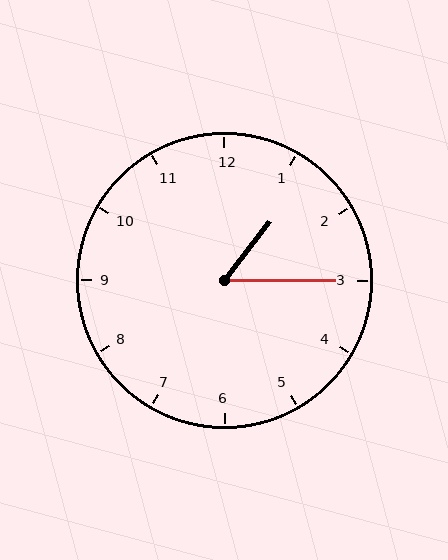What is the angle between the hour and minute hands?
Approximately 52 degrees.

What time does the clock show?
1:15.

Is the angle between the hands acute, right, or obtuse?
It is acute.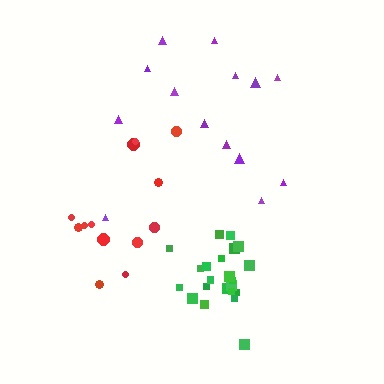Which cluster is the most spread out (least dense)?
Purple.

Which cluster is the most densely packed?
Green.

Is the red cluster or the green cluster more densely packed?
Green.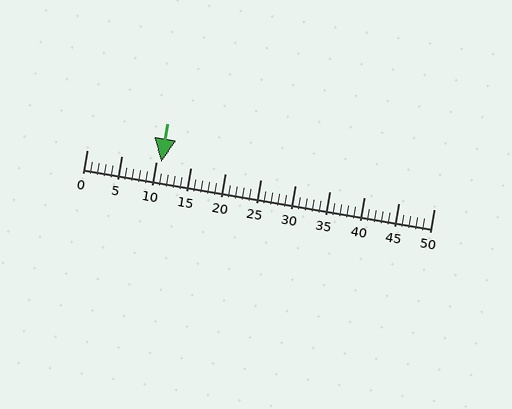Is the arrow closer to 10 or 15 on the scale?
The arrow is closer to 10.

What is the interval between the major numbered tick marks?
The major tick marks are spaced 5 units apart.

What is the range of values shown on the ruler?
The ruler shows values from 0 to 50.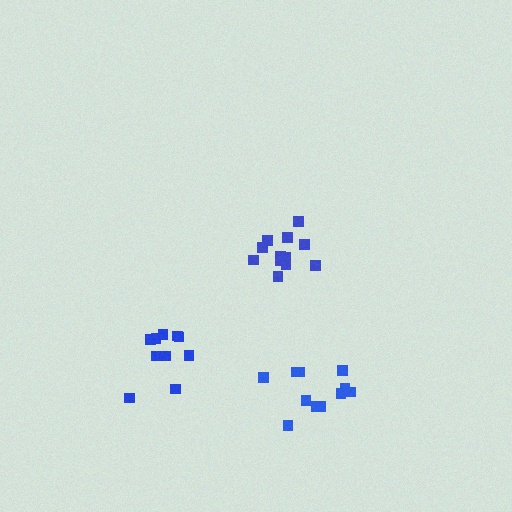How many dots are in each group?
Group 1: 12 dots, Group 2: 11 dots, Group 3: 10 dots (33 total).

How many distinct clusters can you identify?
There are 3 distinct clusters.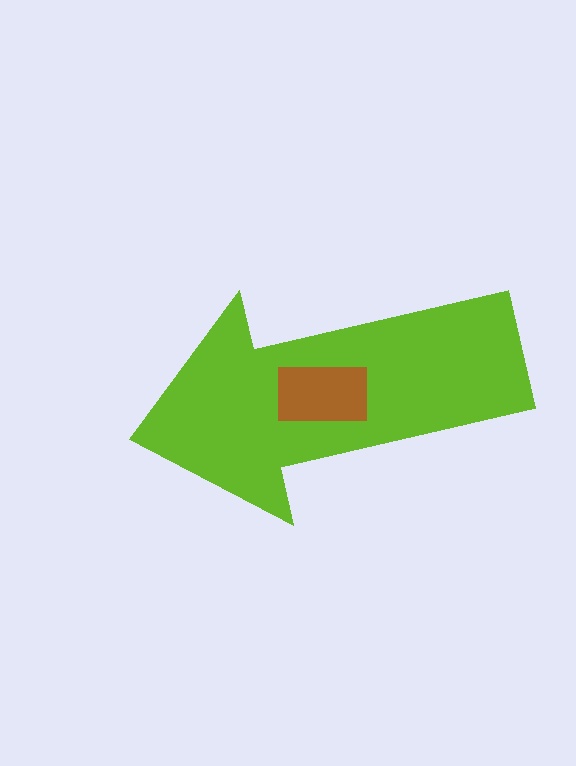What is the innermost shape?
The brown rectangle.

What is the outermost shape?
The lime arrow.